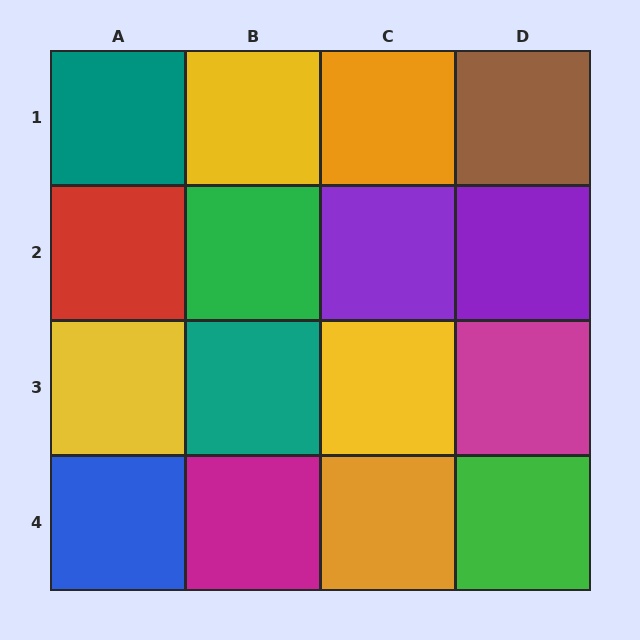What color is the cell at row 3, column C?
Yellow.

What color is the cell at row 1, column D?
Brown.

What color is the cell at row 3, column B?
Teal.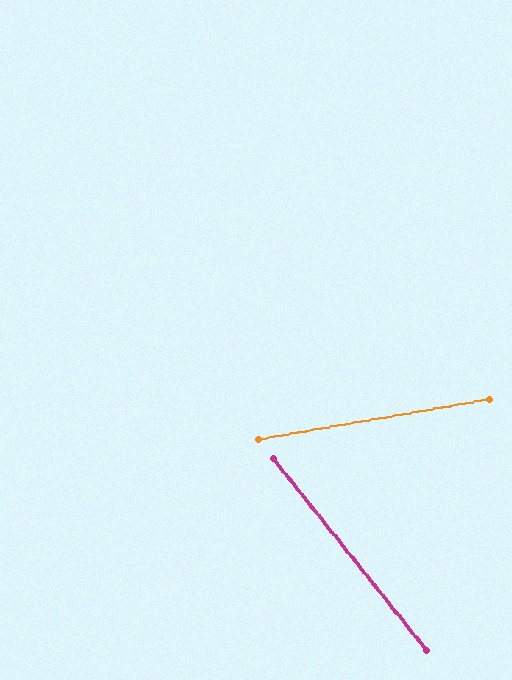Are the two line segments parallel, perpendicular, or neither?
Neither parallel nor perpendicular — they differ by about 61°.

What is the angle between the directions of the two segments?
Approximately 61 degrees.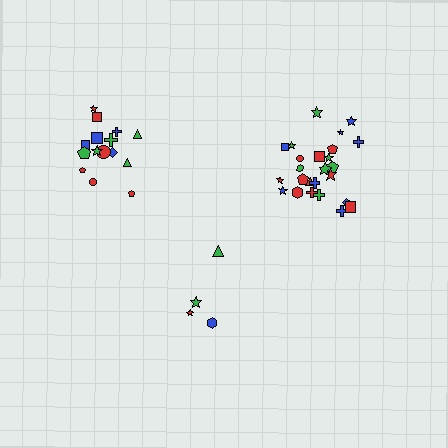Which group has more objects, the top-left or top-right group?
The top-right group.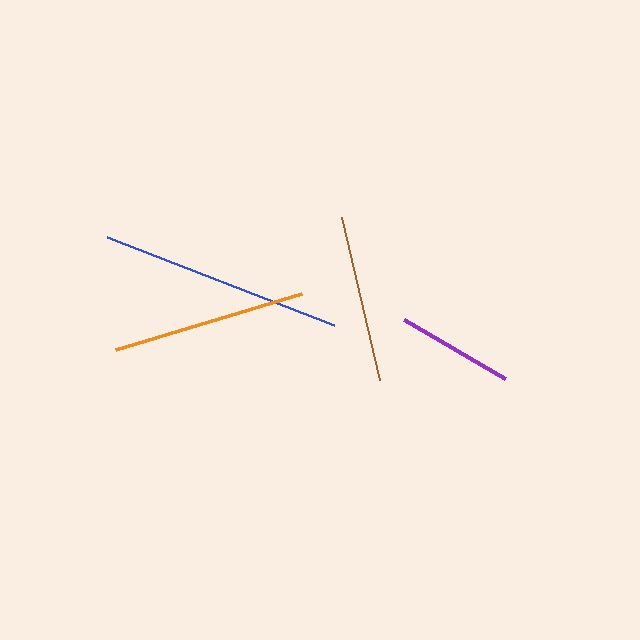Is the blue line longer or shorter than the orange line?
The blue line is longer than the orange line.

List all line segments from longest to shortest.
From longest to shortest: blue, orange, brown, purple.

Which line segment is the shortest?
The purple line is the shortest at approximately 117 pixels.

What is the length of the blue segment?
The blue segment is approximately 243 pixels long.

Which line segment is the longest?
The blue line is the longest at approximately 243 pixels.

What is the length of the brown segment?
The brown segment is approximately 167 pixels long.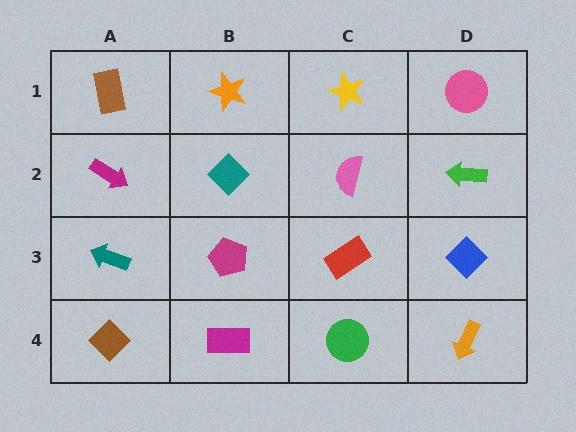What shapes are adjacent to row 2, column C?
A yellow star (row 1, column C), a red rectangle (row 3, column C), a teal diamond (row 2, column B), a green arrow (row 2, column D).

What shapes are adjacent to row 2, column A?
A brown rectangle (row 1, column A), a teal arrow (row 3, column A), a teal diamond (row 2, column B).